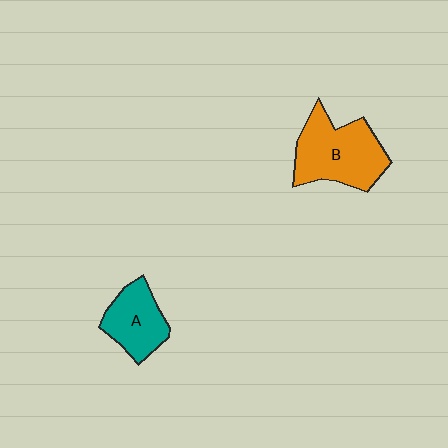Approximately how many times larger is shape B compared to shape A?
Approximately 1.5 times.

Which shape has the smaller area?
Shape A (teal).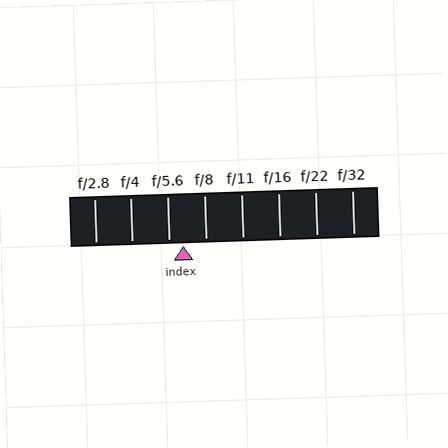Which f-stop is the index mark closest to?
The index mark is closest to f/5.6.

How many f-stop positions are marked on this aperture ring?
There are 8 f-stop positions marked.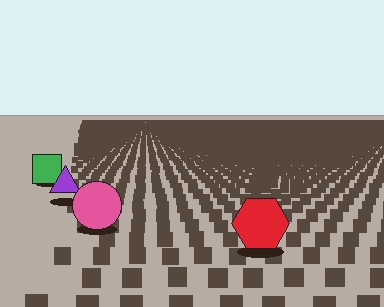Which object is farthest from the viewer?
The green square is farthest from the viewer. It appears smaller and the ground texture around it is denser.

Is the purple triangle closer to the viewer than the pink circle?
No. The pink circle is closer — you can tell from the texture gradient: the ground texture is coarser near it.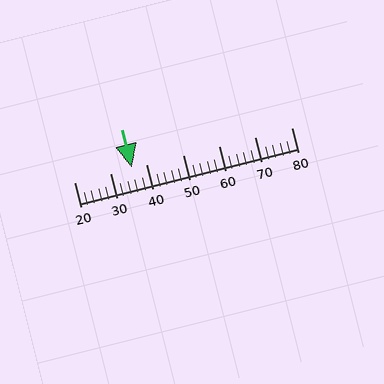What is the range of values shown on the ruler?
The ruler shows values from 20 to 80.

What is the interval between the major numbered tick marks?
The major tick marks are spaced 10 units apart.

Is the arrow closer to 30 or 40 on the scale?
The arrow is closer to 40.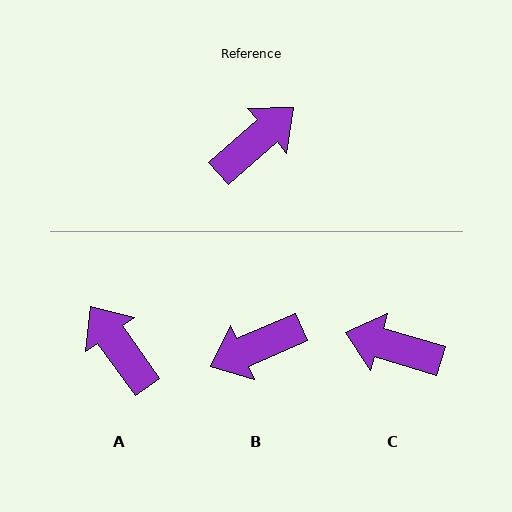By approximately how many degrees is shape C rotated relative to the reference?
Approximately 121 degrees counter-clockwise.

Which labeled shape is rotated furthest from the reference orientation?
B, about 162 degrees away.